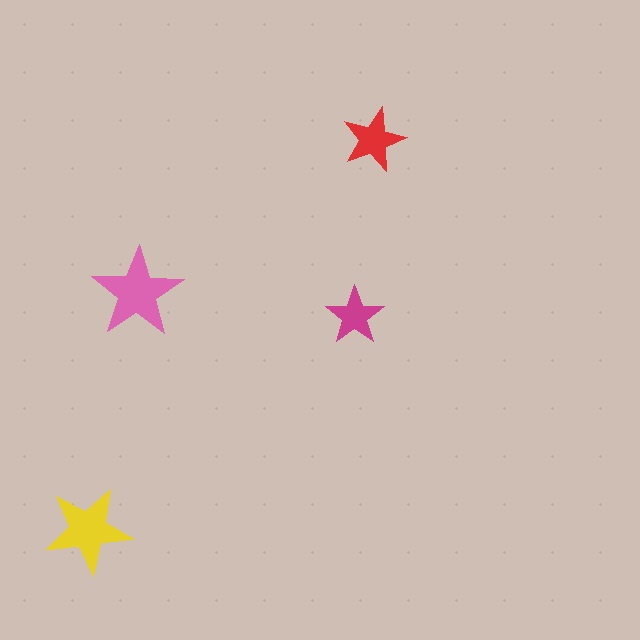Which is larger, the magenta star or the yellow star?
The yellow one.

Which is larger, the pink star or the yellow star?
The pink one.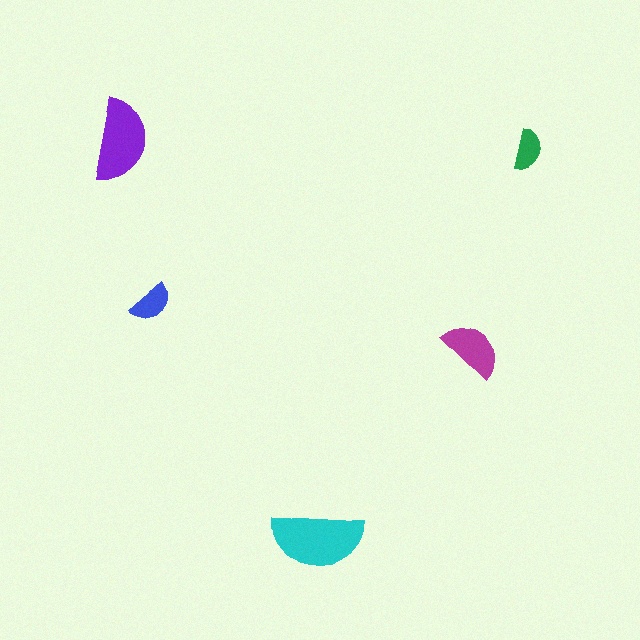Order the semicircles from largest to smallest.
the cyan one, the purple one, the magenta one, the blue one, the green one.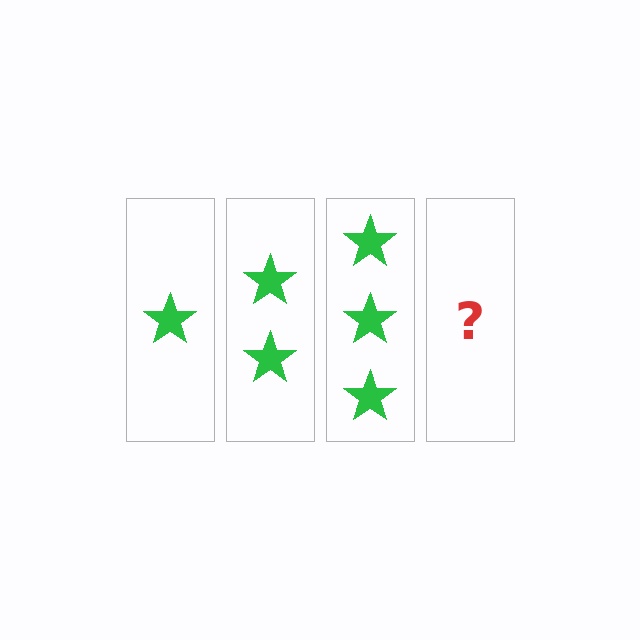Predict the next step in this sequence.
The next step is 4 stars.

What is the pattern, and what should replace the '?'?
The pattern is that each step adds one more star. The '?' should be 4 stars.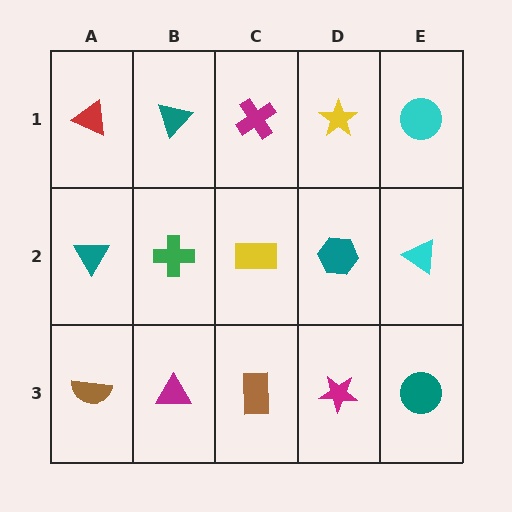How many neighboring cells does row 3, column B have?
3.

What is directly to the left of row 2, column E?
A teal hexagon.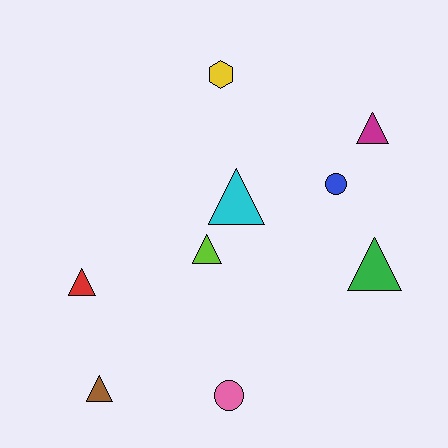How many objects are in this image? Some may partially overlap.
There are 9 objects.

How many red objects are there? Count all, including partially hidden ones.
There is 1 red object.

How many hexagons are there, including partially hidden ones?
There is 1 hexagon.